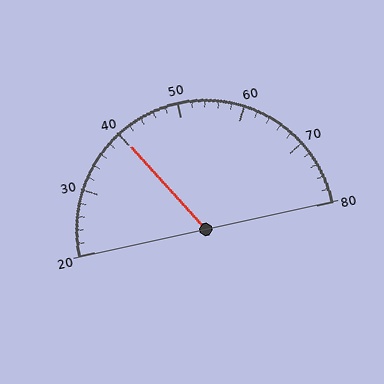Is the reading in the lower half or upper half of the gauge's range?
The reading is in the lower half of the range (20 to 80).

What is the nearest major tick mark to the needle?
The nearest major tick mark is 40.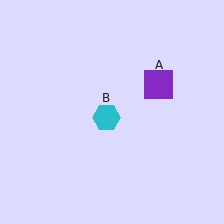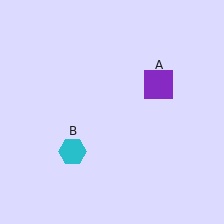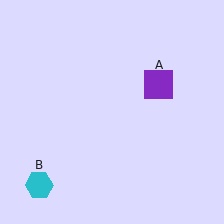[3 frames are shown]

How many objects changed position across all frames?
1 object changed position: cyan hexagon (object B).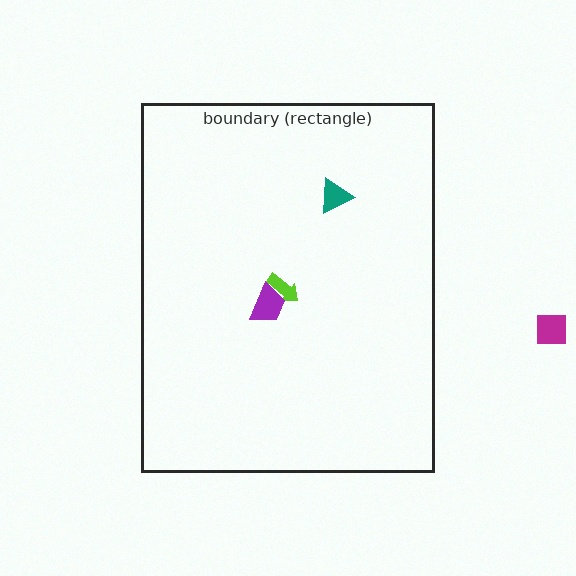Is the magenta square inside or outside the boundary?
Outside.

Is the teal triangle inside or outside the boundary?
Inside.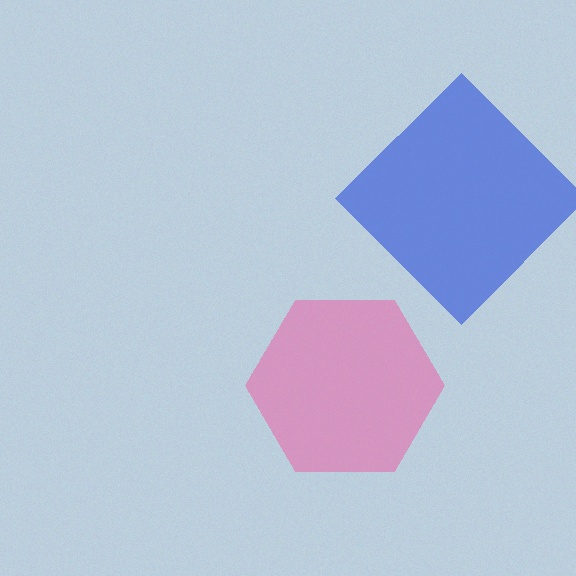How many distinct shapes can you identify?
There are 2 distinct shapes: a blue diamond, a pink hexagon.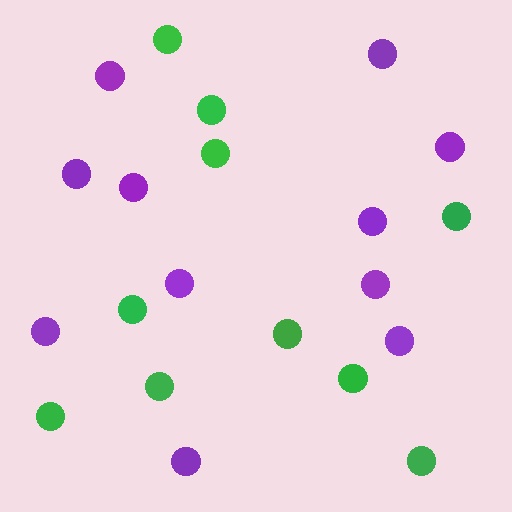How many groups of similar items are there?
There are 2 groups: one group of purple circles (11) and one group of green circles (10).